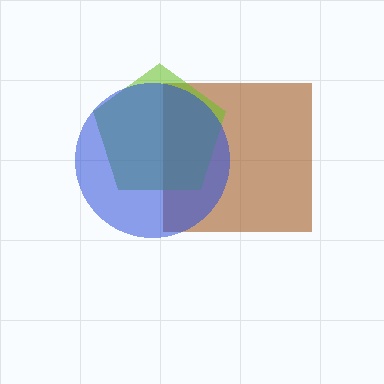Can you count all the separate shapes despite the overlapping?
Yes, there are 3 separate shapes.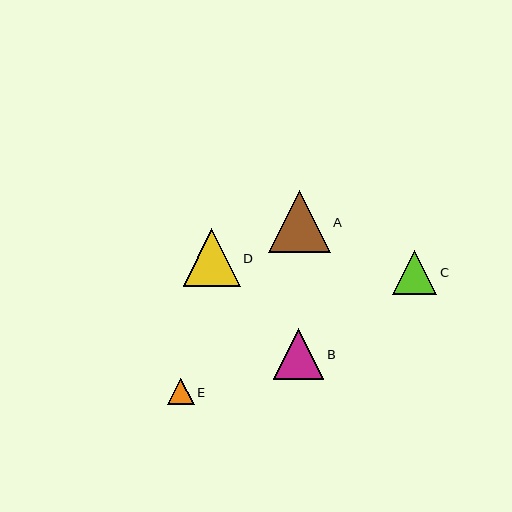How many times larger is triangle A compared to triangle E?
Triangle A is approximately 2.3 times the size of triangle E.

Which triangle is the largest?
Triangle A is the largest with a size of approximately 62 pixels.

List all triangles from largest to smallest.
From largest to smallest: A, D, B, C, E.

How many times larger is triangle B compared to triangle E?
Triangle B is approximately 1.9 times the size of triangle E.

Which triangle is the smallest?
Triangle E is the smallest with a size of approximately 27 pixels.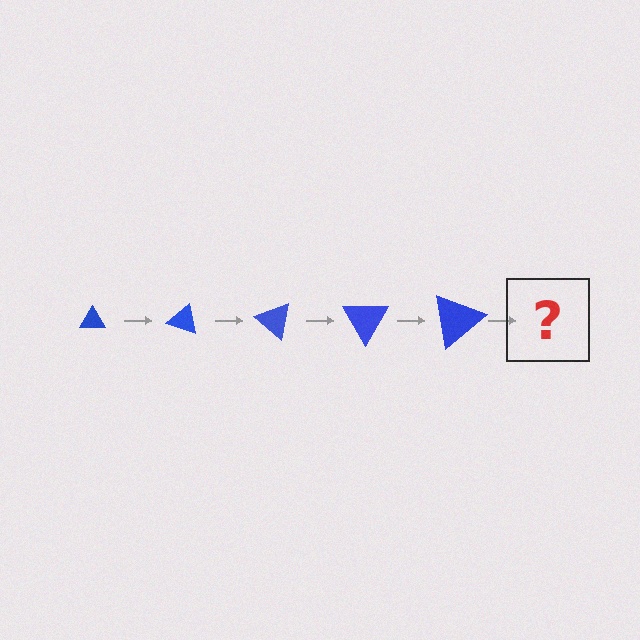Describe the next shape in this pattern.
It should be a triangle, larger than the previous one and rotated 100 degrees from the start.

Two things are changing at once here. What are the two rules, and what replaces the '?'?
The two rules are that the triangle grows larger each step and it rotates 20 degrees each step. The '?' should be a triangle, larger than the previous one and rotated 100 degrees from the start.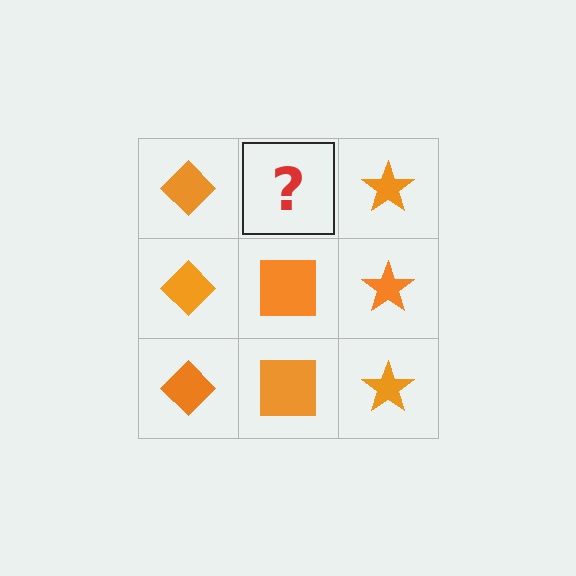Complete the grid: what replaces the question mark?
The question mark should be replaced with an orange square.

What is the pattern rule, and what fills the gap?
The rule is that each column has a consistent shape. The gap should be filled with an orange square.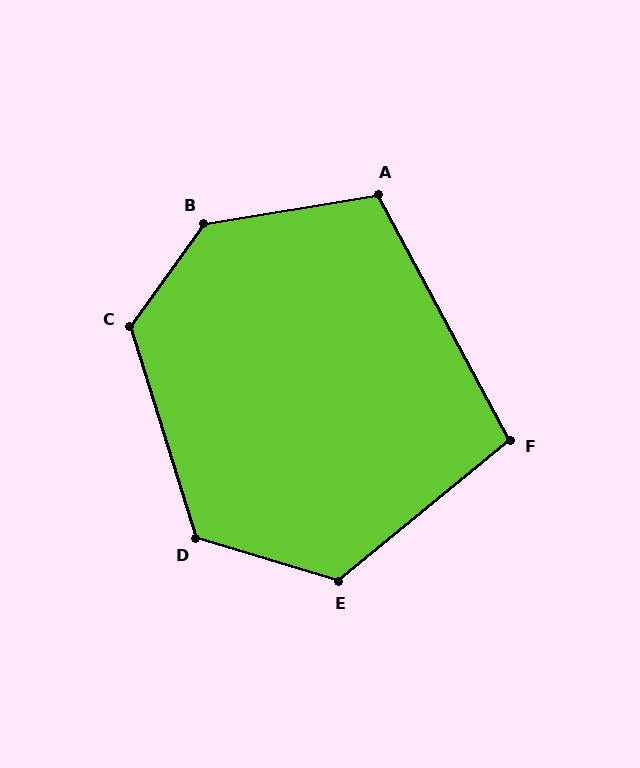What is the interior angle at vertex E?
Approximately 124 degrees (obtuse).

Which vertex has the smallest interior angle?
F, at approximately 101 degrees.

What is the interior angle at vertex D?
Approximately 124 degrees (obtuse).